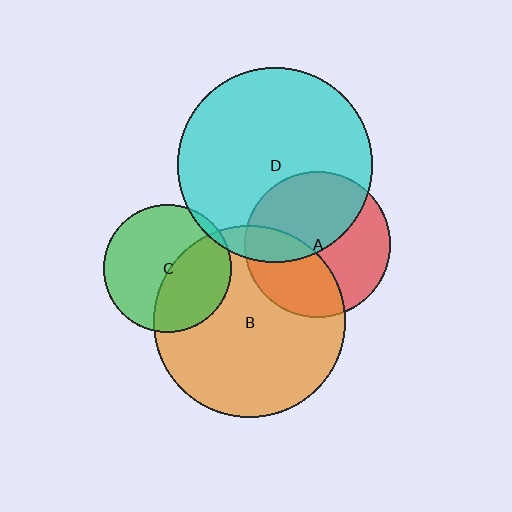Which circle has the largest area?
Circle D (cyan).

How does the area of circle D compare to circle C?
Approximately 2.3 times.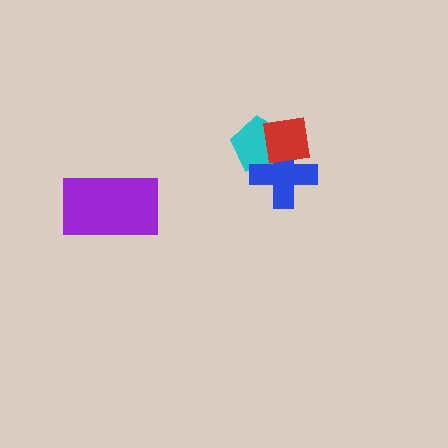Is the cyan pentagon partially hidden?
Yes, it is partially covered by another shape.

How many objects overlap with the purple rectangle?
0 objects overlap with the purple rectangle.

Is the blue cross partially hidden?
Yes, it is partially covered by another shape.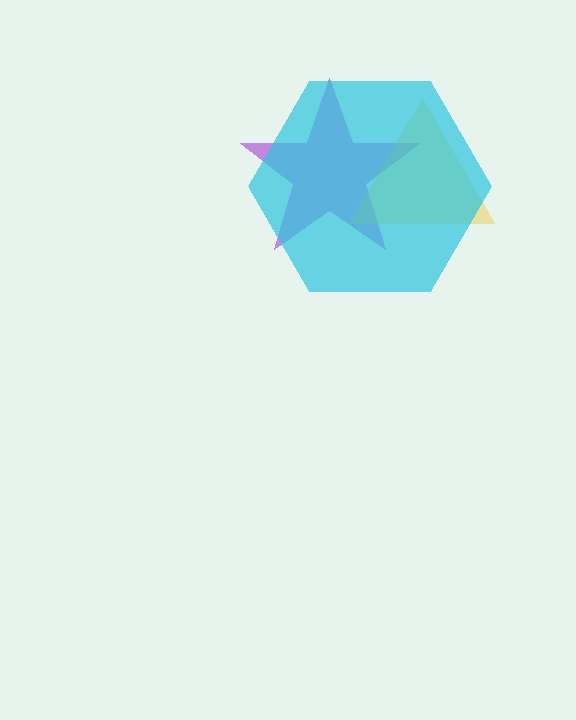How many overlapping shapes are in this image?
There are 3 overlapping shapes in the image.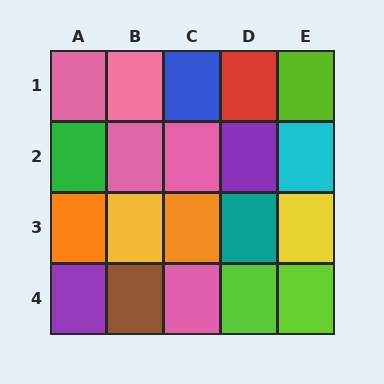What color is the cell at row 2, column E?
Cyan.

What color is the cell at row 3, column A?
Orange.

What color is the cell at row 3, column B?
Yellow.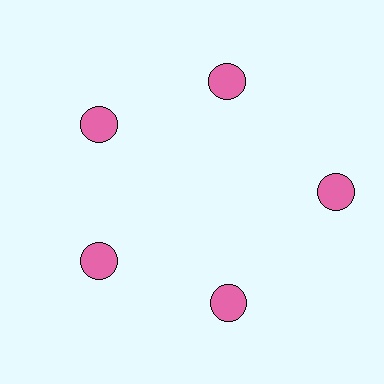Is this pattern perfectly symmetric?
No. The 5 pink circles are arranged in a ring, but one element near the 3 o'clock position is pushed outward from the center, breaking the 5-fold rotational symmetry.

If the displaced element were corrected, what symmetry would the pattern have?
It would have 5-fold rotational symmetry — the pattern would map onto itself every 72 degrees.